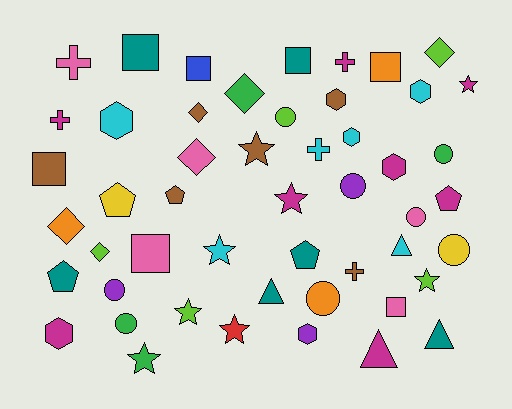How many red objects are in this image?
There is 1 red object.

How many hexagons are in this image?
There are 7 hexagons.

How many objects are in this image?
There are 50 objects.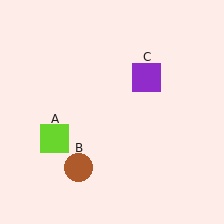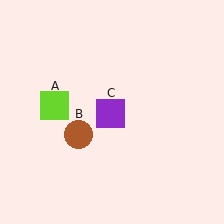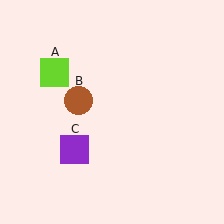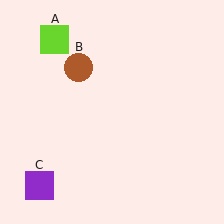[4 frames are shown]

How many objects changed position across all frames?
3 objects changed position: lime square (object A), brown circle (object B), purple square (object C).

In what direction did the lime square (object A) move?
The lime square (object A) moved up.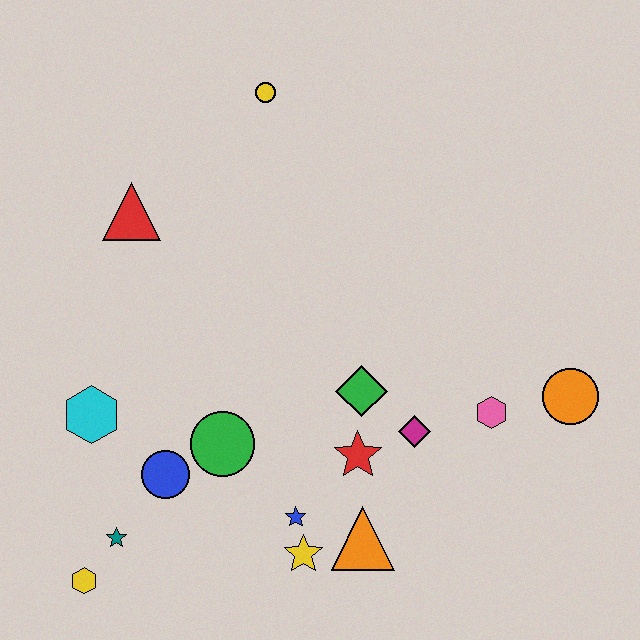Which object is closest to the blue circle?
The green circle is closest to the blue circle.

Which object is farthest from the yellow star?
The yellow circle is farthest from the yellow star.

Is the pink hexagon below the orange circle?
Yes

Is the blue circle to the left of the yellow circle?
Yes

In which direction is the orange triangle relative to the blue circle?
The orange triangle is to the right of the blue circle.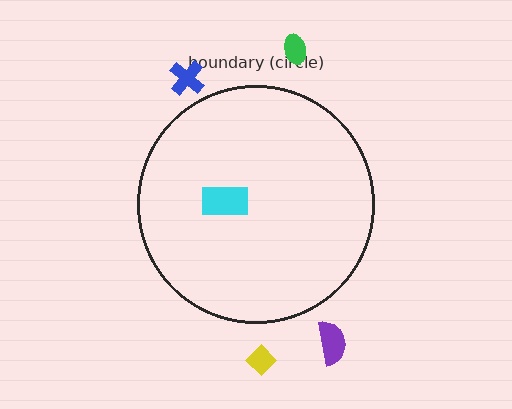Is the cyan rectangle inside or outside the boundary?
Inside.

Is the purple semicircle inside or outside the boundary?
Outside.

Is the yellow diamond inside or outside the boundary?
Outside.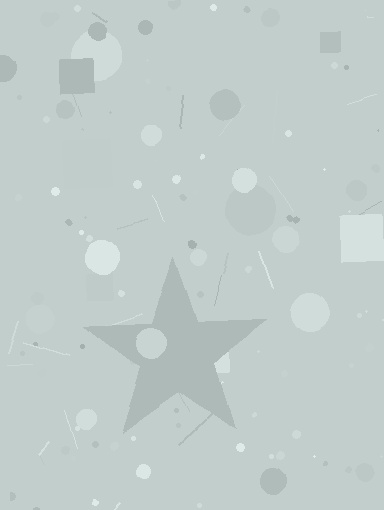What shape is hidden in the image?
A star is hidden in the image.